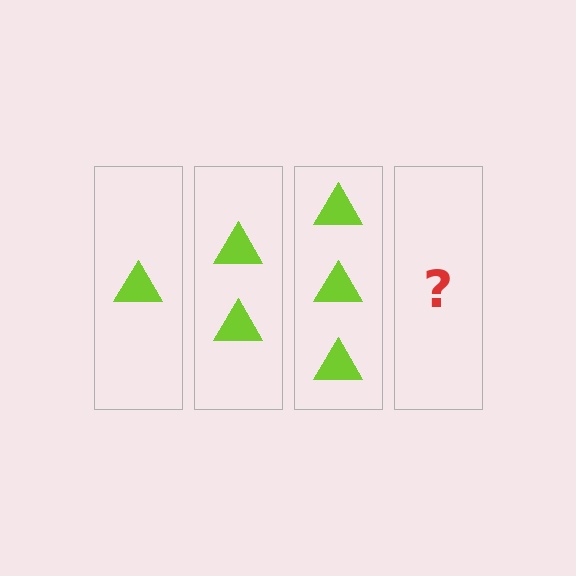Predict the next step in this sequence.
The next step is 4 triangles.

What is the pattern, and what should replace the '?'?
The pattern is that each step adds one more triangle. The '?' should be 4 triangles.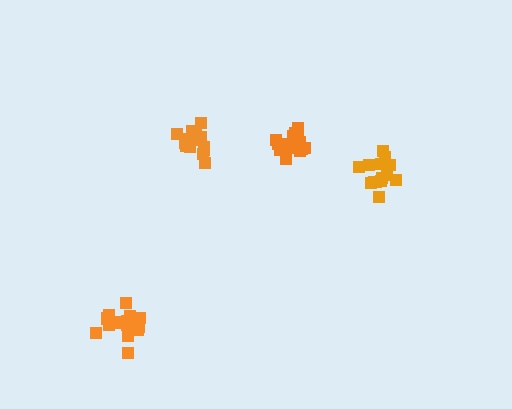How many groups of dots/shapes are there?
There are 4 groups.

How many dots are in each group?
Group 1: 16 dots, Group 2: 19 dots, Group 3: 14 dots, Group 4: 16 dots (65 total).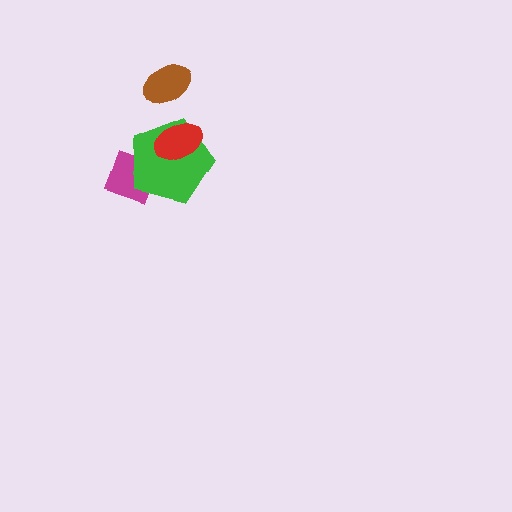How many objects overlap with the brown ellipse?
0 objects overlap with the brown ellipse.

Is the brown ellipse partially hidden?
No, no other shape covers it.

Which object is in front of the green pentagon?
The red ellipse is in front of the green pentagon.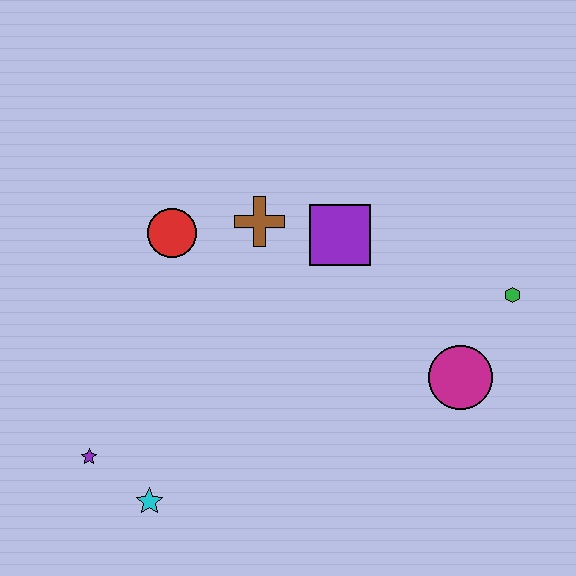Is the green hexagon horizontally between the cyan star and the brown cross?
No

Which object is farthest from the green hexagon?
The purple star is farthest from the green hexagon.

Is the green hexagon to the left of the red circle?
No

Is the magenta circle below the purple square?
Yes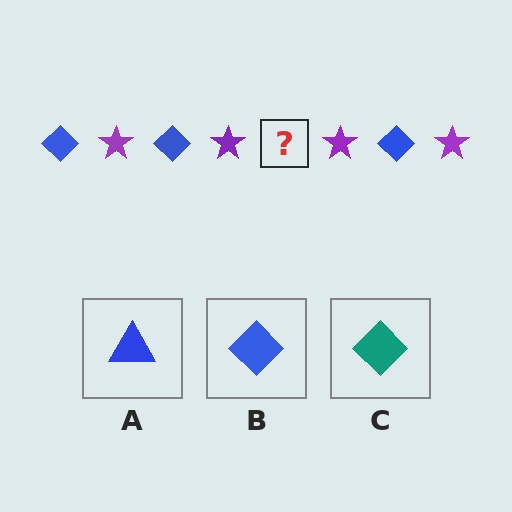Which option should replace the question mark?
Option B.